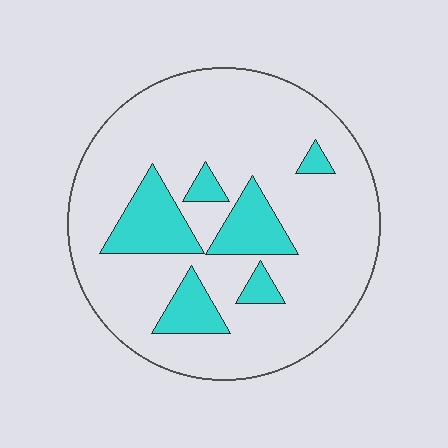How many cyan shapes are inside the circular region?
6.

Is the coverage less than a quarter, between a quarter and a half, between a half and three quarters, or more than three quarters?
Less than a quarter.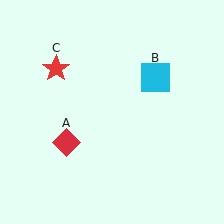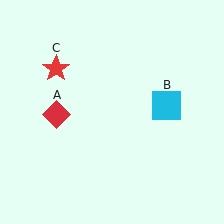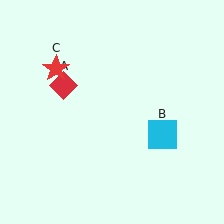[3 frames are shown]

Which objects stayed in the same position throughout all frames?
Red star (object C) remained stationary.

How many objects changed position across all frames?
2 objects changed position: red diamond (object A), cyan square (object B).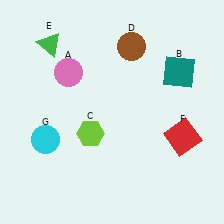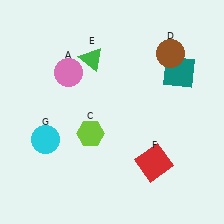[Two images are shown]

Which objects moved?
The objects that moved are: the brown circle (D), the green triangle (E), the red square (F).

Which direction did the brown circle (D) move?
The brown circle (D) moved right.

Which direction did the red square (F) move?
The red square (F) moved left.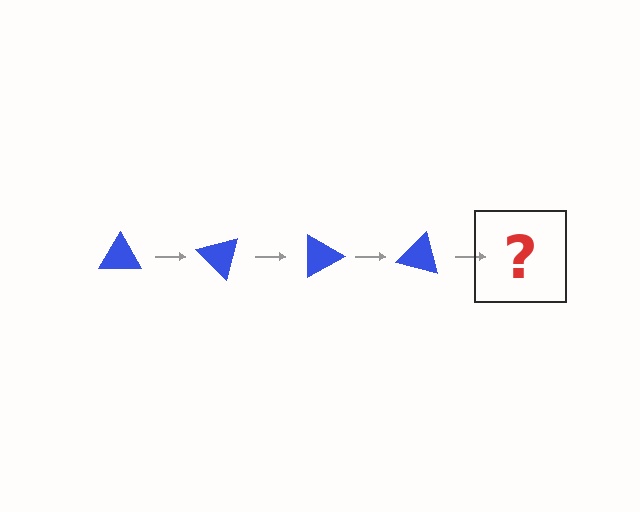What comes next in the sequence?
The next element should be a blue triangle rotated 180 degrees.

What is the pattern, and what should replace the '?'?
The pattern is that the triangle rotates 45 degrees each step. The '?' should be a blue triangle rotated 180 degrees.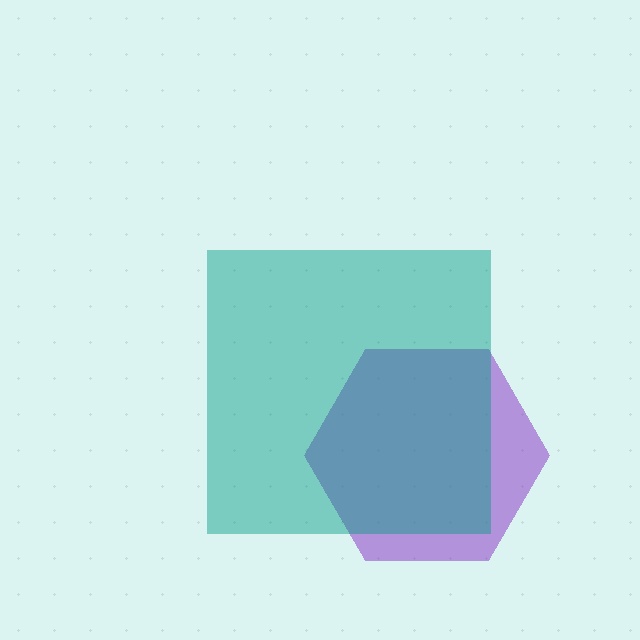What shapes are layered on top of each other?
The layered shapes are: a purple hexagon, a teal square.